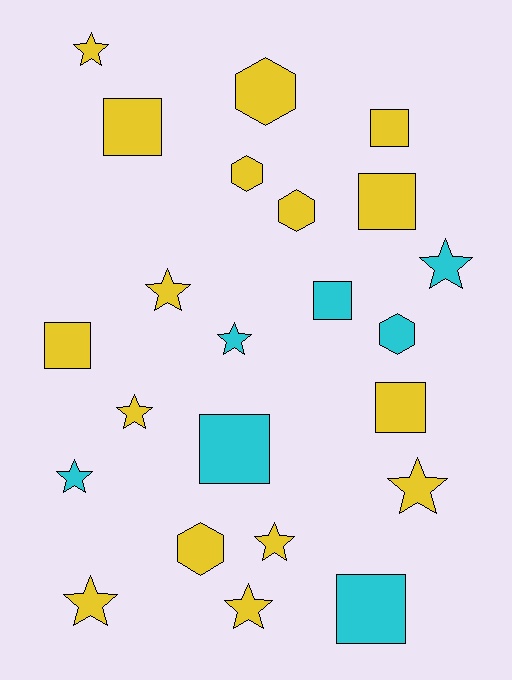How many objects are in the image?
There are 23 objects.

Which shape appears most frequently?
Star, with 10 objects.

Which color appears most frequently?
Yellow, with 16 objects.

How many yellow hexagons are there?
There are 4 yellow hexagons.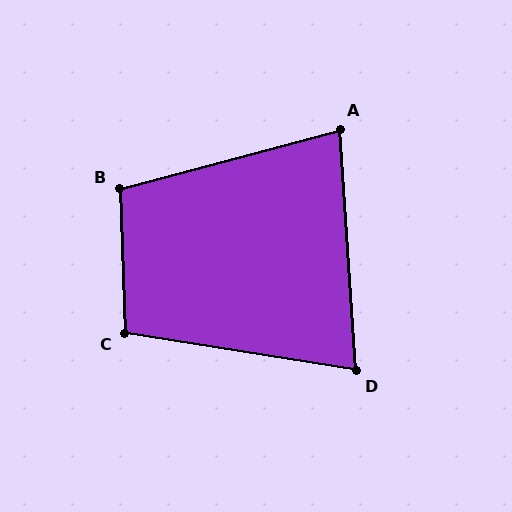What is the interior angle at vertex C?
Approximately 101 degrees (obtuse).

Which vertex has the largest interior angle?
B, at approximately 103 degrees.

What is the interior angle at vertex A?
Approximately 79 degrees (acute).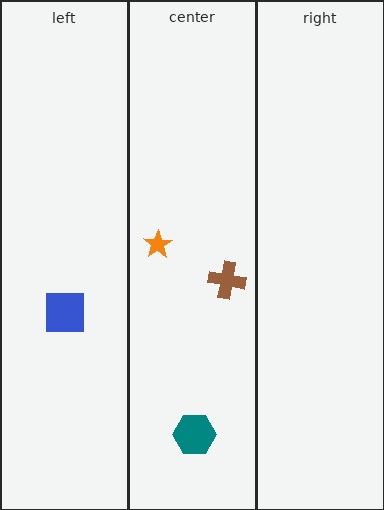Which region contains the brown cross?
The center region.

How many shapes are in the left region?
1.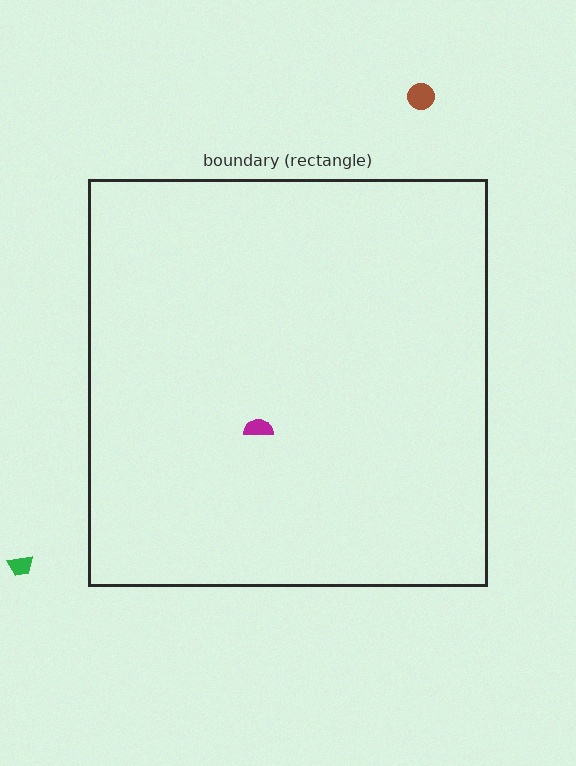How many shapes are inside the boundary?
1 inside, 2 outside.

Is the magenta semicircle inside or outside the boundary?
Inside.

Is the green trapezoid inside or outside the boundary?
Outside.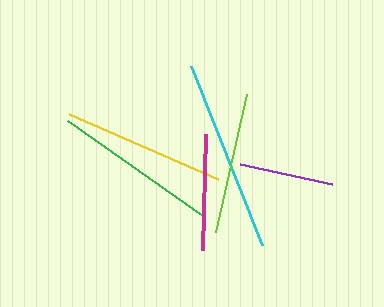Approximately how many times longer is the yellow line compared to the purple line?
The yellow line is approximately 1.7 times the length of the purple line.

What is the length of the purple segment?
The purple segment is approximately 93 pixels long.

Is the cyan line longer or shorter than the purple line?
The cyan line is longer than the purple line.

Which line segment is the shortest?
The purple line is the shortest at approximately 93 pixels.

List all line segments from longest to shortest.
From longest to shortest: cyan, green, yellow, lime, magenta, purple.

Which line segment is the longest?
The cyan line is the longest at approximately 193 pixels.